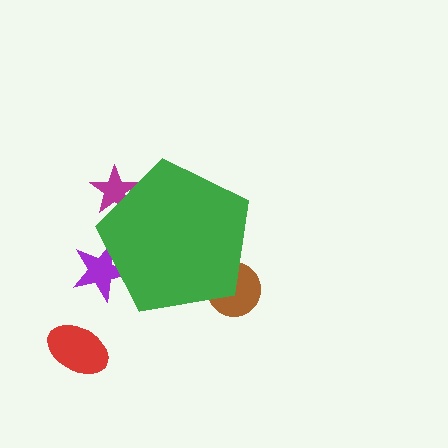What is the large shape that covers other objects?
A green pentagon.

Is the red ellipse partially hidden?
No, the red ellipse is fully visible.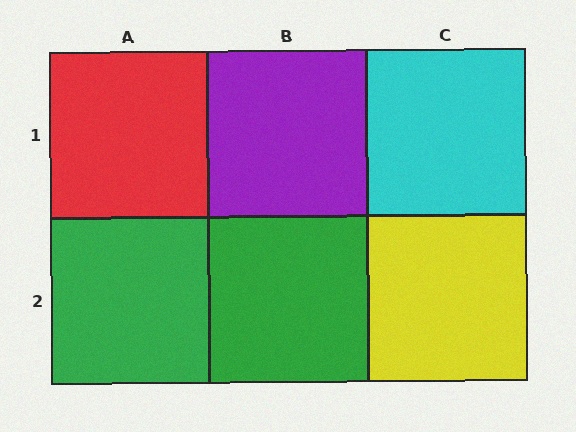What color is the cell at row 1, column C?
Cyan.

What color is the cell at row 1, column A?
Red.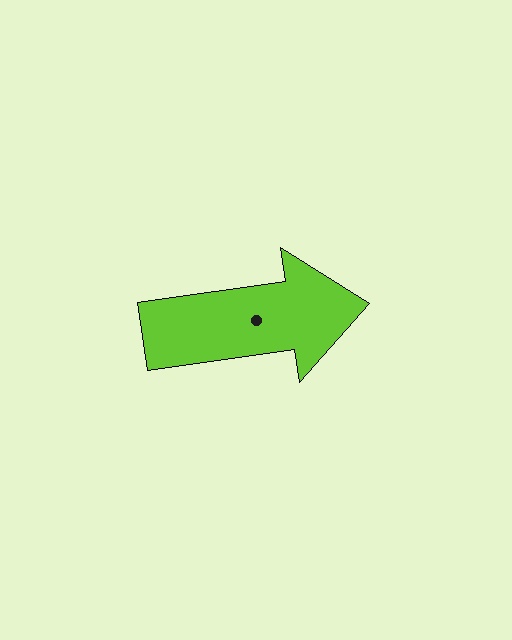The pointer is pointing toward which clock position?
Roughly 3 o'clock.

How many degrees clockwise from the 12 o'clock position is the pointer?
Approximately 82 degrees.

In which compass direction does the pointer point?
East.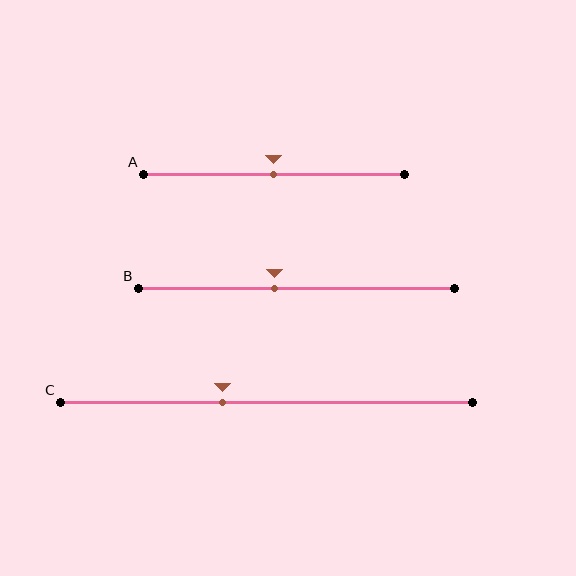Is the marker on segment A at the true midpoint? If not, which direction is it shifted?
Yes, the marker on segment A is at the true midpoint.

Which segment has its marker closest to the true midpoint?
Segment A has its marker closest to the true midpoint.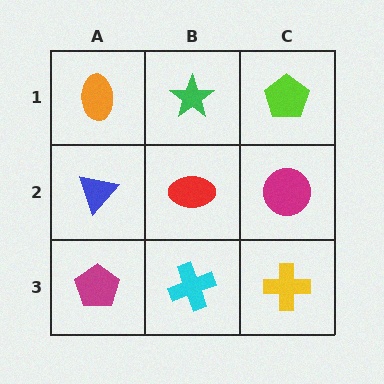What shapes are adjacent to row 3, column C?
A magenta circle (row 2, column C), a cyan cross (row 3, column B).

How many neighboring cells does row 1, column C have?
2.